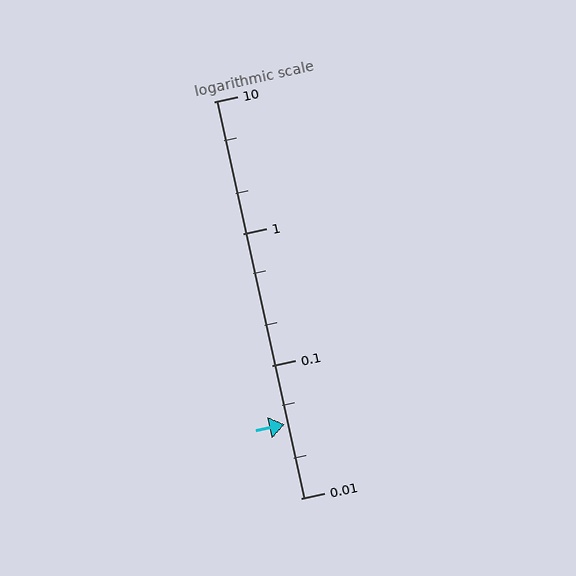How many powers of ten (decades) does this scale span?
The scale spans 3 decades, from 0.01 to 10.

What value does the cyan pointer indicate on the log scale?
The pointer indicates approximately 0.036.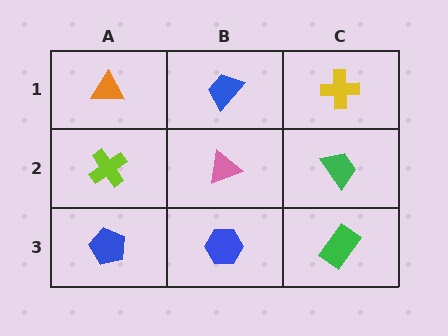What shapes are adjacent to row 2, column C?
A yellow cross (row 1, column C), a green rectangle (row 3, column C), a pink triangle (row 2, column B).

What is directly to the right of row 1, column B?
A yellow cross.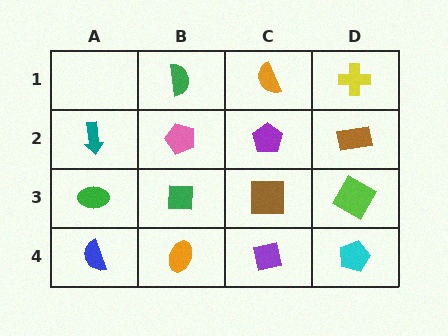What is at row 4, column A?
A blue semicircle.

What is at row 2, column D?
A brown rectangle.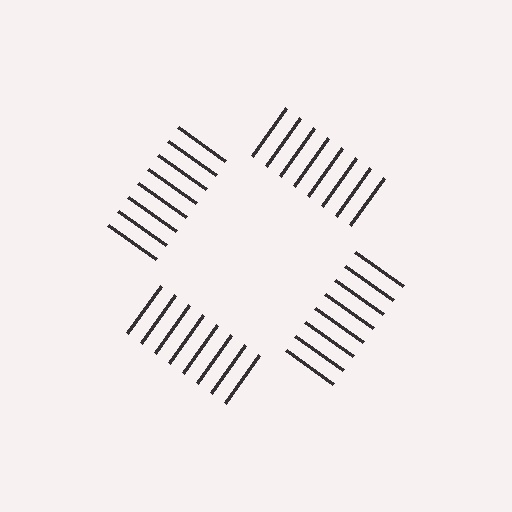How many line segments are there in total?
32 — 8 along each of the 4 edges.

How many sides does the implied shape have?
4 sides — the line-ends trace a square.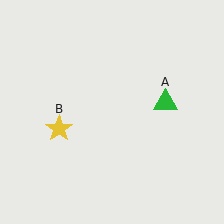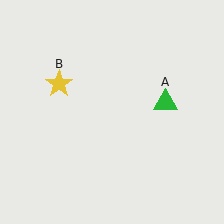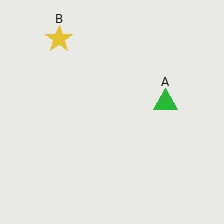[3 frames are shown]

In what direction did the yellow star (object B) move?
The yellow star (object B) moved up.